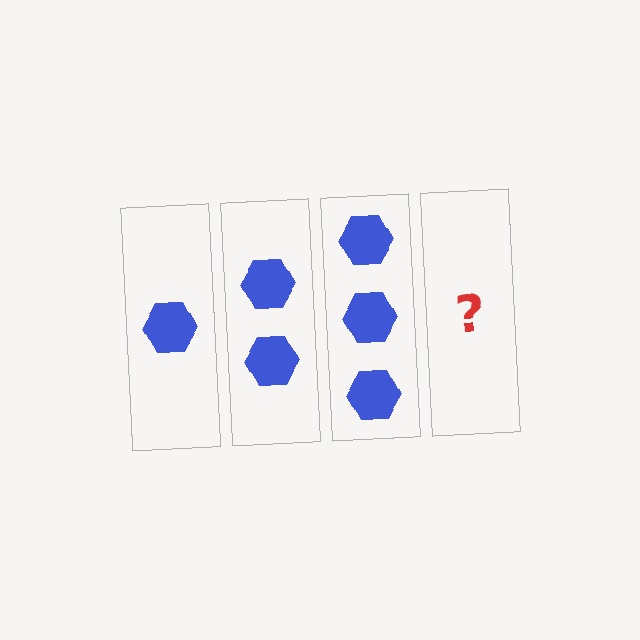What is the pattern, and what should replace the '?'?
The pattern is that each step adds one more hexagon. The '?' should be 4 hexagons.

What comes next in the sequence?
The next element should be 4 hexagons.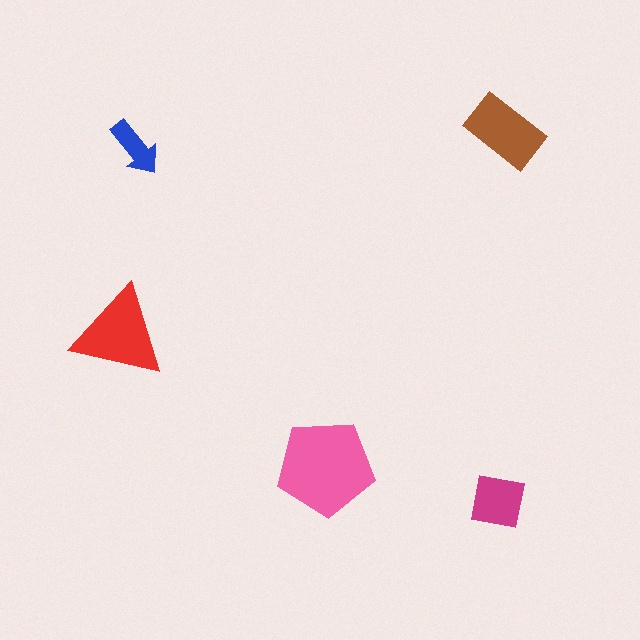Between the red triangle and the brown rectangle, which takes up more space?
The red triangle.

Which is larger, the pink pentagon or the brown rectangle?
The pink pentagon.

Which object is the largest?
The pink pentagon.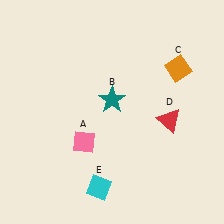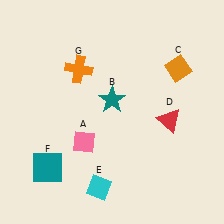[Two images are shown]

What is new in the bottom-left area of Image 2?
A teal square (F) was added in the bottom-left area of Image 2.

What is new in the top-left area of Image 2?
An orange cross (G) was added in the top-left area of Image 2.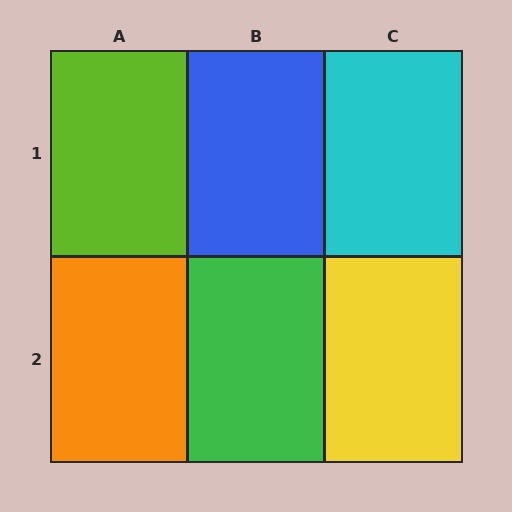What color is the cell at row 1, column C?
Cyan.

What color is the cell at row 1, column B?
Blue.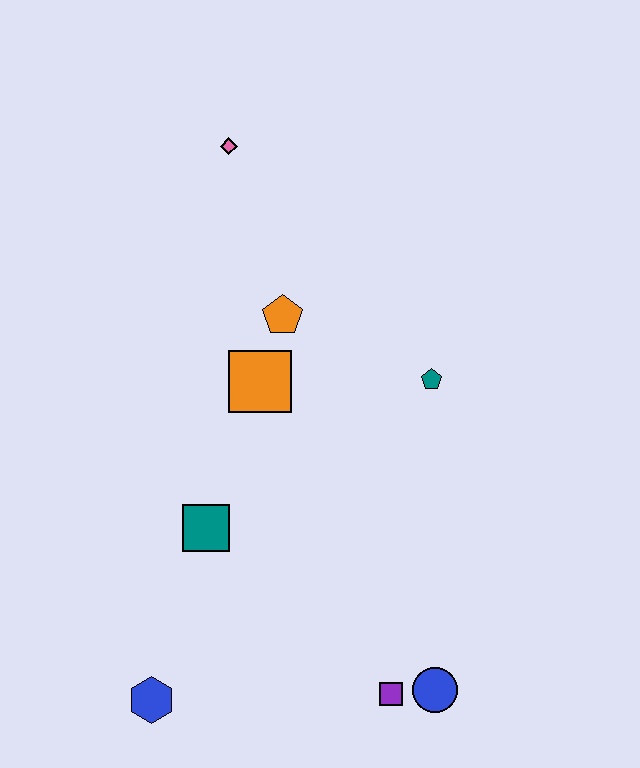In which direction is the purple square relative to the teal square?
The purple square is to the right of the teal square.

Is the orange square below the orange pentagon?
Yes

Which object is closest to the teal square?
The orange square is closest to the teal square.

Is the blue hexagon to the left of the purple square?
Yes